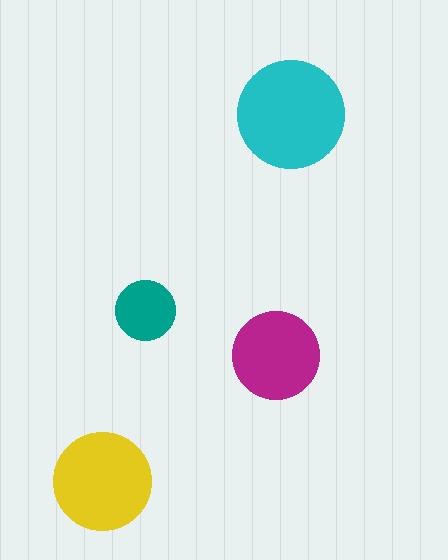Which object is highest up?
The cyan circle is topmost.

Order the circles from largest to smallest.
the cyan one, the yellow one, the magenta one, the teal one.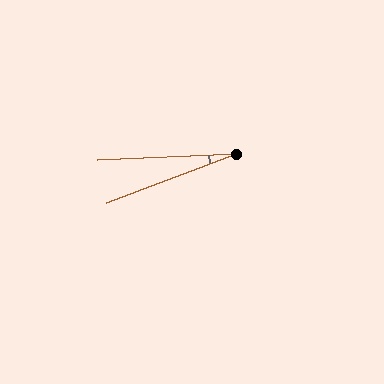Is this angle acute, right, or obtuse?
It is acute.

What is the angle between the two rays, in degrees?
Approximately 18 degrees.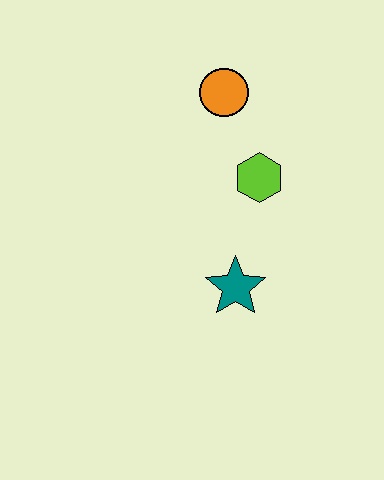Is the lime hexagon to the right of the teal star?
Yes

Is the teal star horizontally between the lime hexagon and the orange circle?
Yes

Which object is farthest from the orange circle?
The teal star is farthest from the orange circle.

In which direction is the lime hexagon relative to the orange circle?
The lime hexagon is below the orange circle.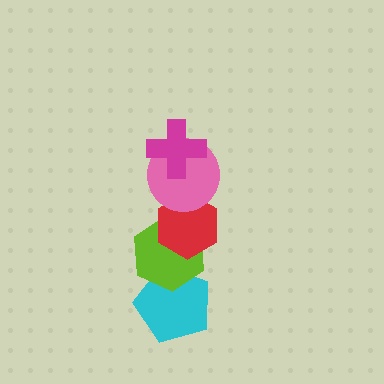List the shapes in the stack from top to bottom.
From top to bottom: the magenta cross, the pink circle, the red hexagon, the lime hexagon, the cyan pentagon.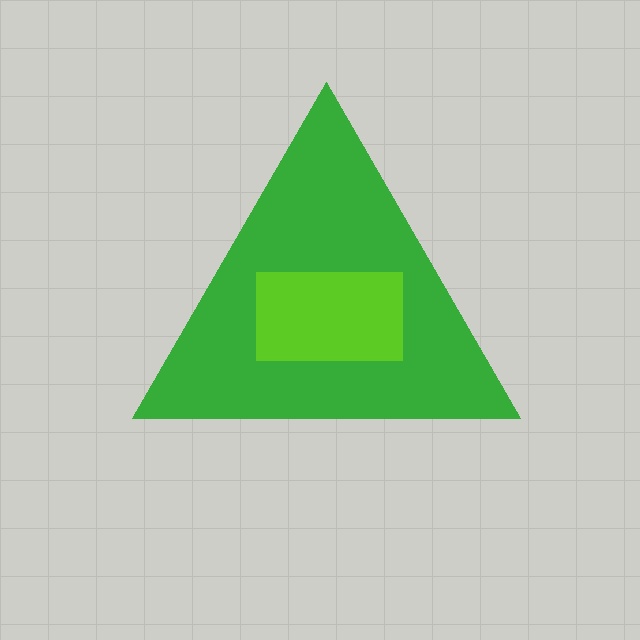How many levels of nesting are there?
2.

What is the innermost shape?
The lime rectangle.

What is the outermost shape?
The green triangle.